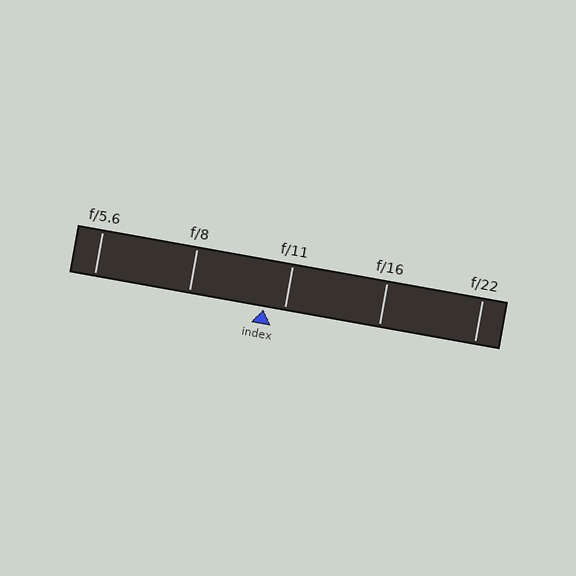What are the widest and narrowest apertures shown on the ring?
The widest aperture shown is f/5.6 and the narrowest is f/22.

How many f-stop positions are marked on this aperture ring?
There are 5 f-stop positions marked.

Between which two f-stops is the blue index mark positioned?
The index mark is between f/8 and f/11.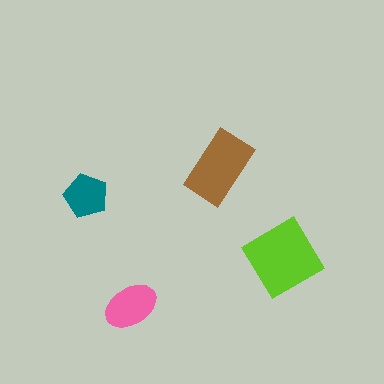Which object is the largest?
The lime diamond.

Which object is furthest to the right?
The lime diamond is rightmost.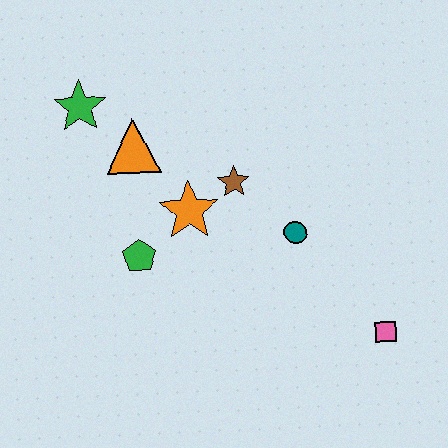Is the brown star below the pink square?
No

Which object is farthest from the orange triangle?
The pink square is farthest from the orange triangle.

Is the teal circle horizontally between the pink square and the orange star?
Yes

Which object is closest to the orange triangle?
The green star is closest to the orange triangle.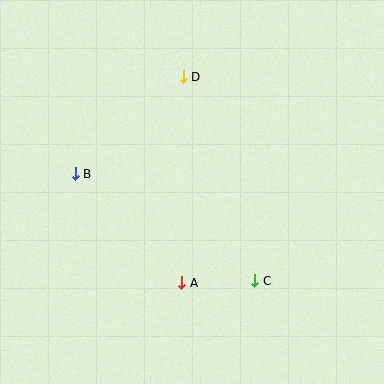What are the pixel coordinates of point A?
Point A is at (182, 283).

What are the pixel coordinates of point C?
Point C is at (255, 281).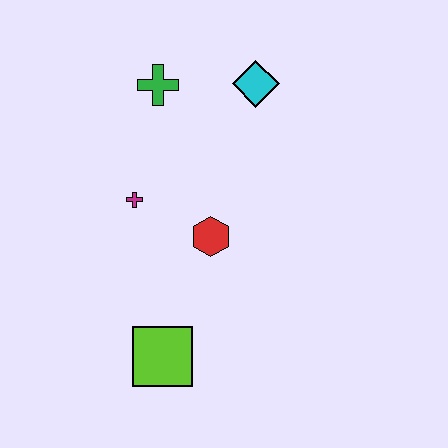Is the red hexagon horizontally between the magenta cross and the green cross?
No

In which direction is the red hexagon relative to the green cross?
The red hexagon is below the green cross.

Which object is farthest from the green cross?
The lime square is farthest from the green cross.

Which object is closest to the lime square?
The red hexagon is closest to the lime square.